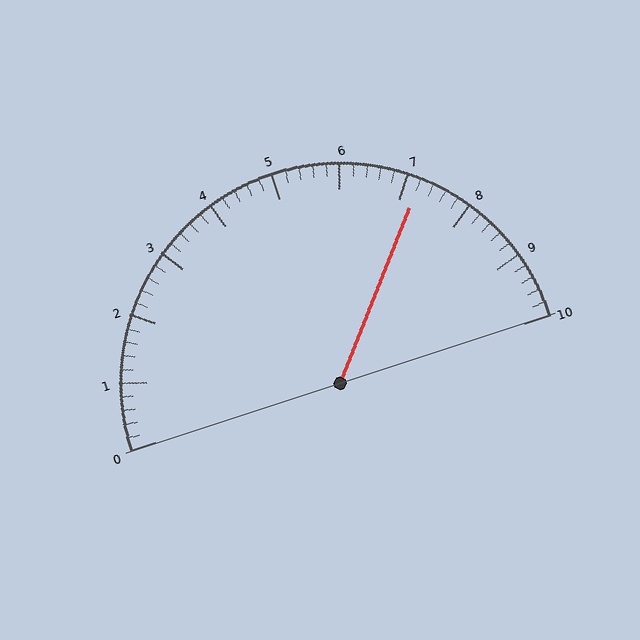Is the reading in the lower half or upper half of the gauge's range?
The reading is in the upper half of the range (0 to 10).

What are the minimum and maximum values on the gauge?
The gauge ranges from 0 to 10.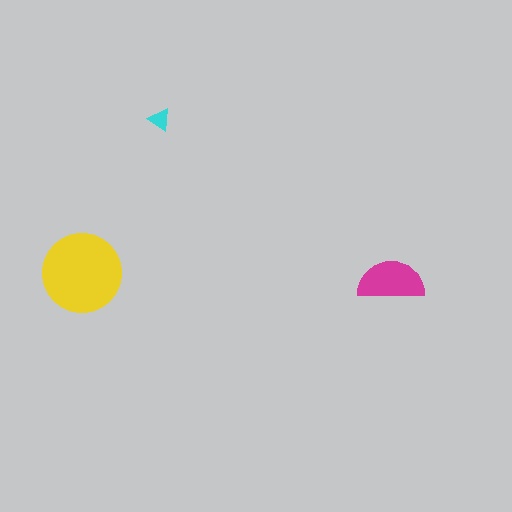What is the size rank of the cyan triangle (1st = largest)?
3rd.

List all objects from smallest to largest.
The cyan triangle, the magenta semicircle, the yellow circle.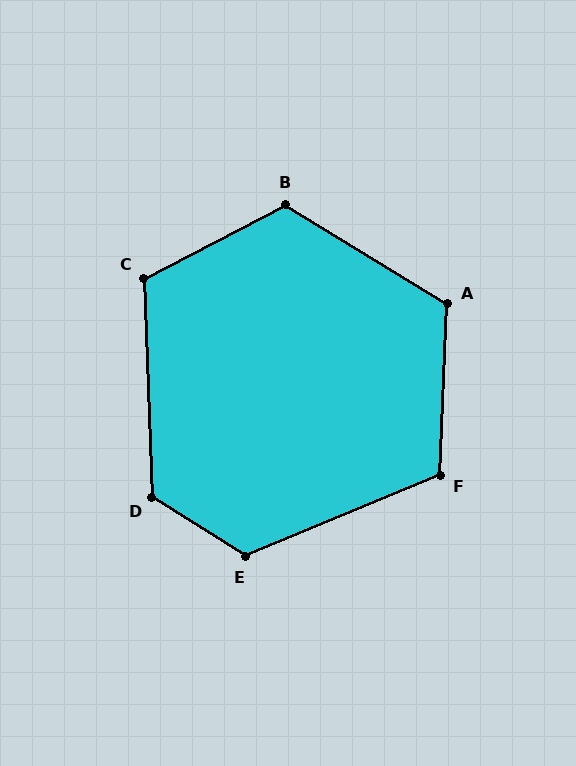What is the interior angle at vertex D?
Approximately 124 degrees (obtuse).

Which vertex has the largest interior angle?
E, at approximately 126 degrees.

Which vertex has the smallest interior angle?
F, at approximately 115 degrees.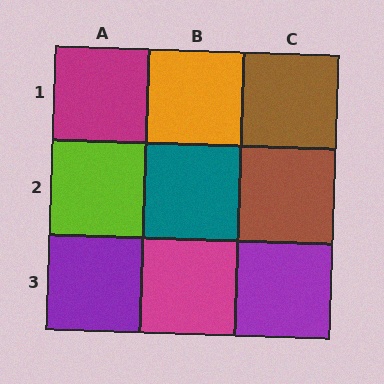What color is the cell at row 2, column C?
Brown.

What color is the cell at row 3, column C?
Purple.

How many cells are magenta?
2 cells are magenta.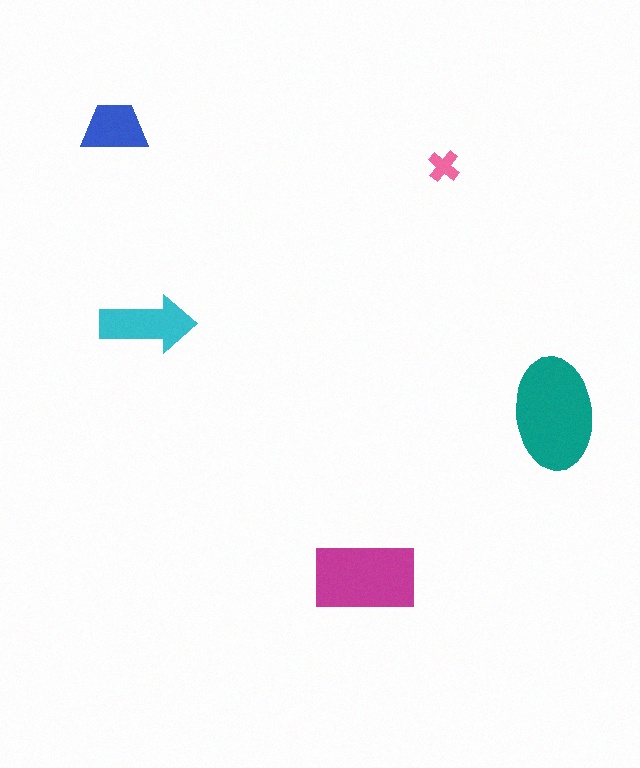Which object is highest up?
The blue trapezoid is topmost.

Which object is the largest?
The teal ellipse.